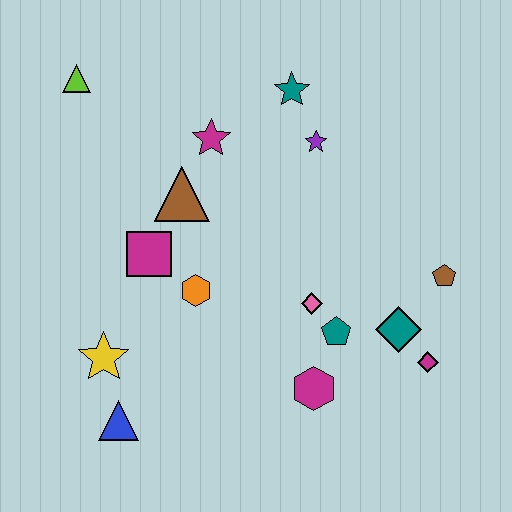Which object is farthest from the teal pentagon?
The lime triangle is farthest from the teal pentagon.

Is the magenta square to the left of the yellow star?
No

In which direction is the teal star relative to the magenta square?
The teal star is above the magenta square.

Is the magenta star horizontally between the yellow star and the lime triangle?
No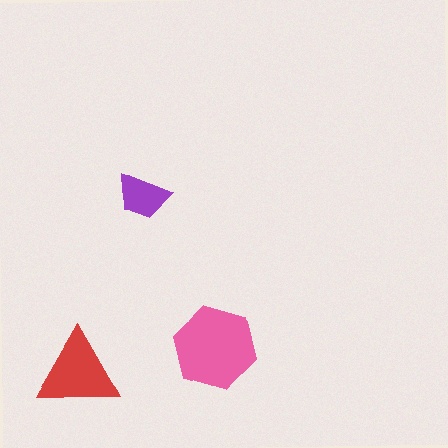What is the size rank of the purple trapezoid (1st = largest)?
3rd.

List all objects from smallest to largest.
The purple trapezoid, the red triangle, the pink hexagon.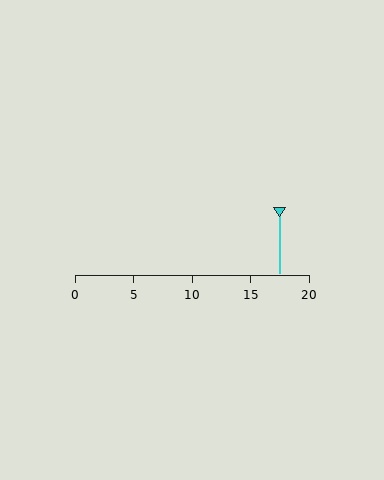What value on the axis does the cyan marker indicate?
The marker indicates approximately 17.5.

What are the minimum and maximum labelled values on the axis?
The axis runs from 0 to 20.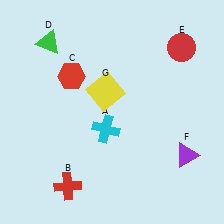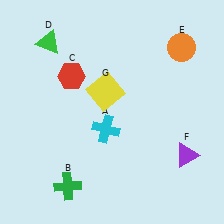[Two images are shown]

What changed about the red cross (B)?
In Image 1, B is red. In Image 2, it changed to green.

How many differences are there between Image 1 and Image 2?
There are 2 differences between the two images.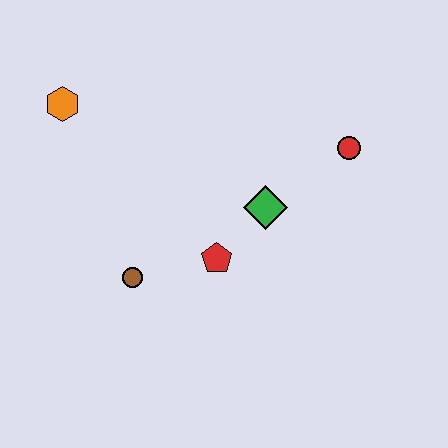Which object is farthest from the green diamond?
The orange hexagon is farthest from the green diamond.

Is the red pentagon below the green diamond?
Yes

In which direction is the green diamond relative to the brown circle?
The green diamond is to the right of the brown circle.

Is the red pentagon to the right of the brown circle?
Yes